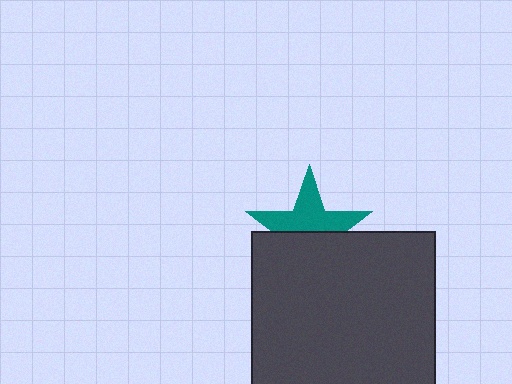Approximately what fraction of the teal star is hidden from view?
Roughly 47% of the teal star is hidden behind the dark gray square.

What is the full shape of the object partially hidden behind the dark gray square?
The partially hidden object is a teal star.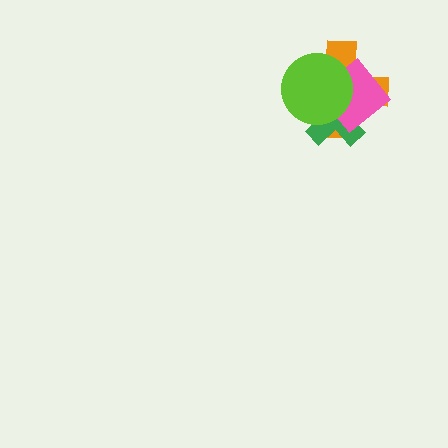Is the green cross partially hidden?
Yes, it is partially covered by another shape.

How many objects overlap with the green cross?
3 objects overlap with the green cross.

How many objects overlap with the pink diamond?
3 objects overlap with the pink diamond.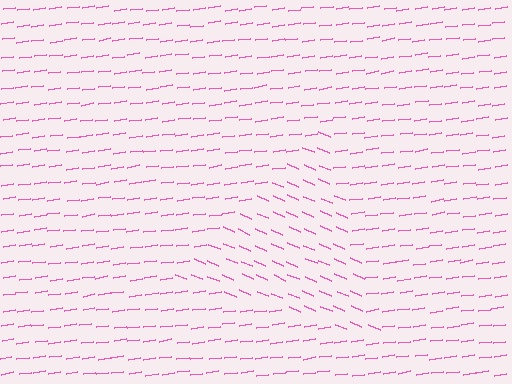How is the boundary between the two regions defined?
The boundary is defined purely by a change in line orientation (approximately 30 degrees difference). All lines are the same color and thickness.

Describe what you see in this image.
The image is filled with small pink line segments. A triangle region in the image has lines oriented differently from the surrounding lines, creating a visible texture boundary.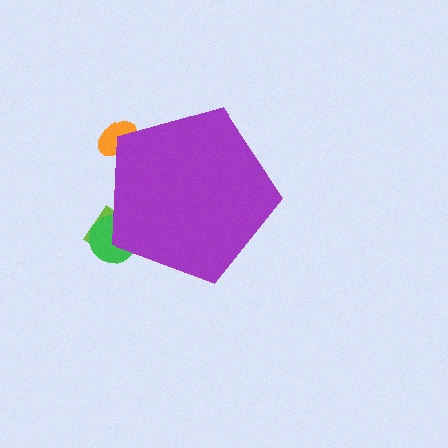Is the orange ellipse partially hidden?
Yes, the orange ellipse is partially hidden behind the purple pentagon.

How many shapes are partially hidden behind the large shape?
3 shapes are partially hidden.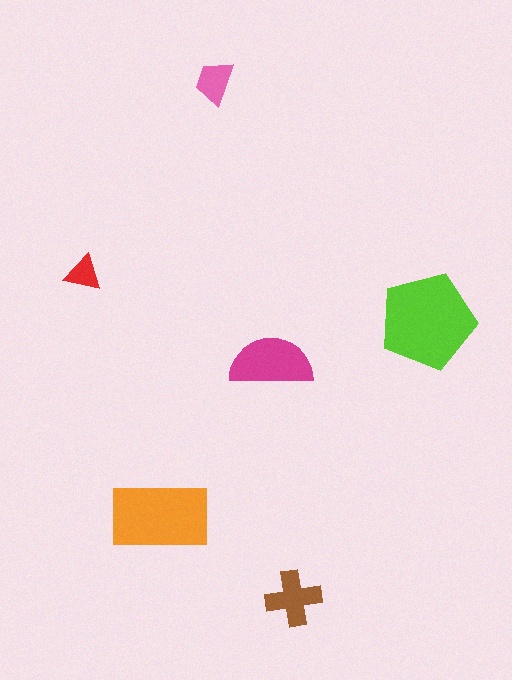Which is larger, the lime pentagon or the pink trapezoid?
The lime pentagon.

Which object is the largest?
The lime pentagon.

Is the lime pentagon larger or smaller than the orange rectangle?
Larger.